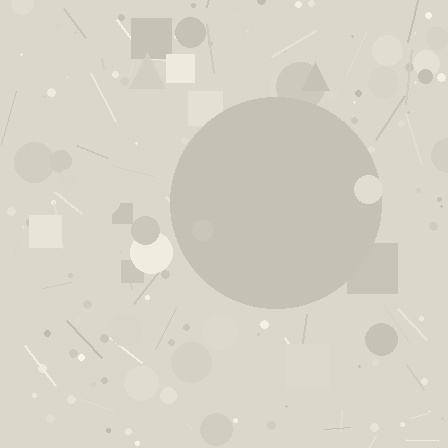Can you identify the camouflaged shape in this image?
The camouflaged shape is a circle.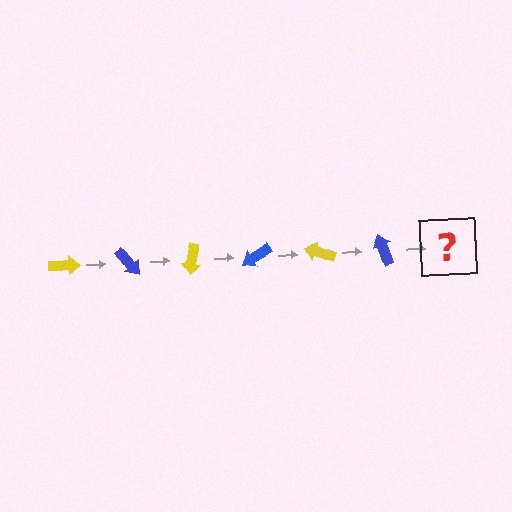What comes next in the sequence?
The next element should be a yellow arrow, rotated 300 degrees from the start.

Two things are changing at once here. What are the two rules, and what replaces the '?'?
The two rules are that it rotates 50 degrees each step and the color cycles through yellow and blue. The '?' should be a yellow arrow, rotated 300 degrees from the start.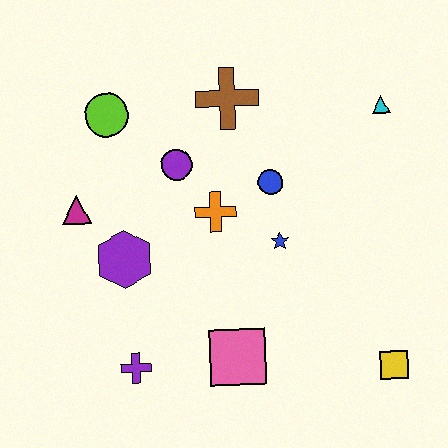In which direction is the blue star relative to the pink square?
The blue star is above the pink square.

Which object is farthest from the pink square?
The cyan triangle is farthest from the pink square.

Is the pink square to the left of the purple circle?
No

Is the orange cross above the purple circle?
No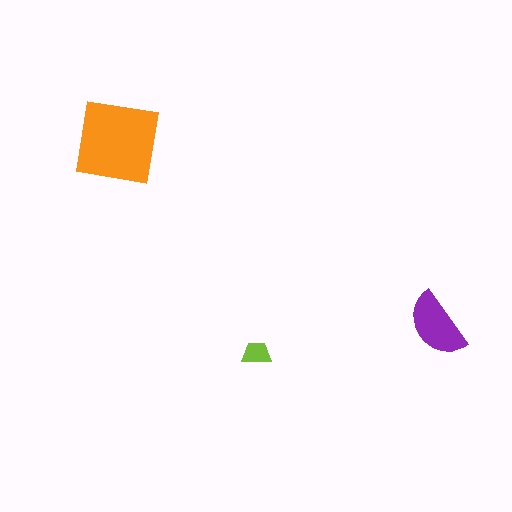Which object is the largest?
The orange square.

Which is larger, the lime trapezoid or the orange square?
The orange square.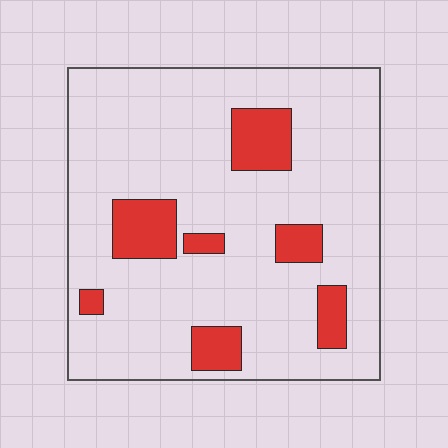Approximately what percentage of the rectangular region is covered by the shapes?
Approximately 15%.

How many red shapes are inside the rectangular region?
7.